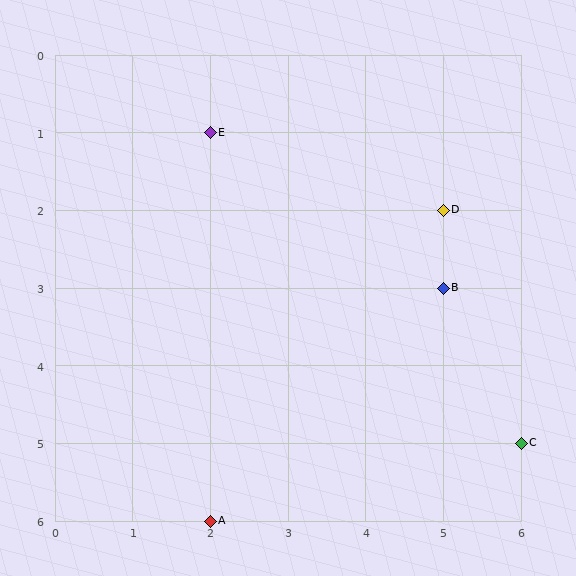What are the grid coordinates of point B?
Point B is at grid coordinates (5, 3).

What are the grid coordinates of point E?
Point E is at grid coordinates (2, 1).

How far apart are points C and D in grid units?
Points C and D are 1 column and 3 rows apart (about 3.2 grid units diagonally).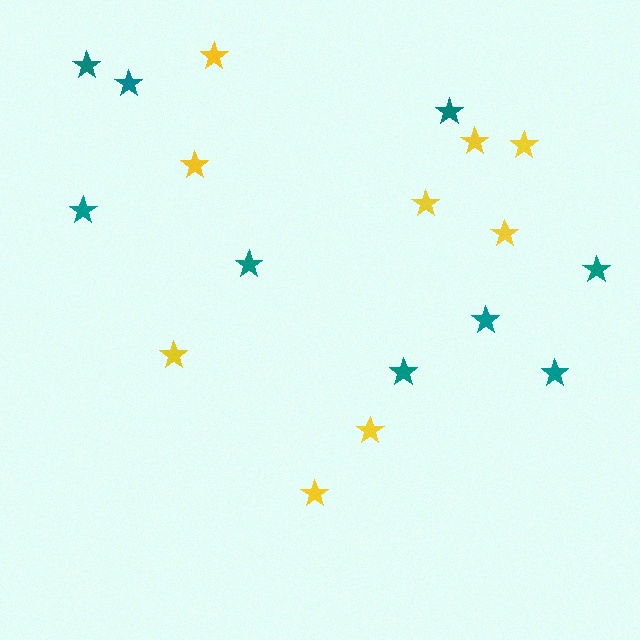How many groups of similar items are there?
There are 2 groups: one group of teal stars (9) and one group of yellow stars (9).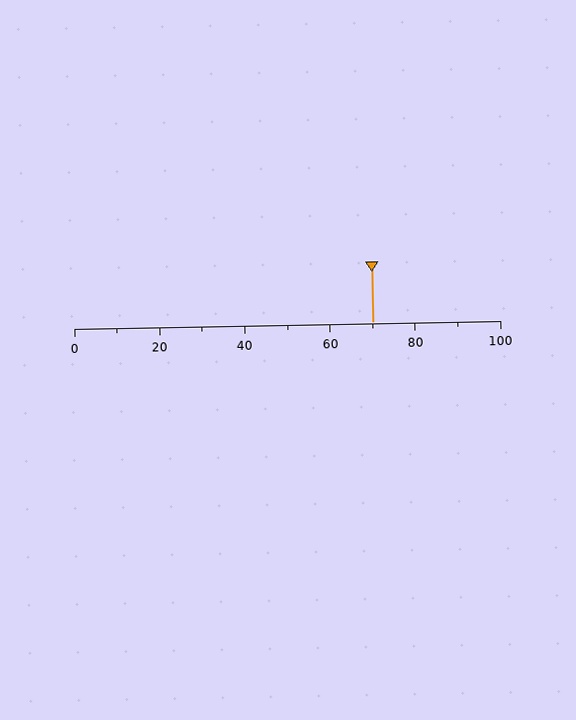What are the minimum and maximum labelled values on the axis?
The axis runs from 0 to 100.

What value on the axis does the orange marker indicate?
The marker indicates approximately 70.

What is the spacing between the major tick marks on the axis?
The major ticks are spaced 20 apart.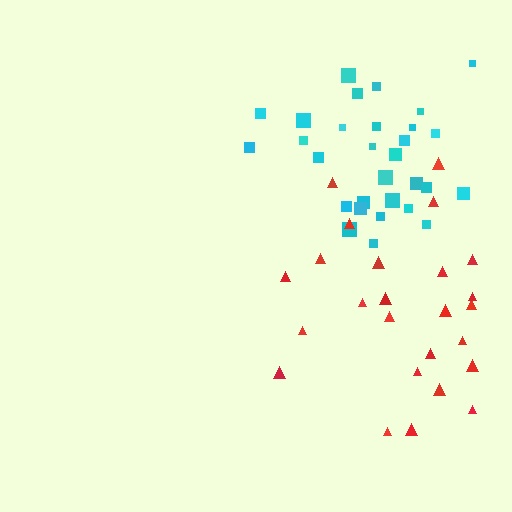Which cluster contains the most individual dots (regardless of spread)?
Cyan (30).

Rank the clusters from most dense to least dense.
cyan, red.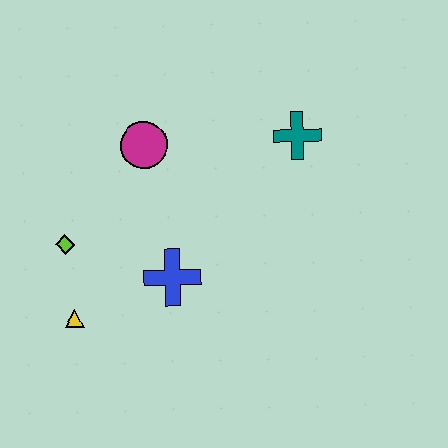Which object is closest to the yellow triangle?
The lime diamond is closest to the yellow triangle.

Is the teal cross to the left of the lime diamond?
No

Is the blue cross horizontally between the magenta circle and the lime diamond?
No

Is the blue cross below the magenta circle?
Yes